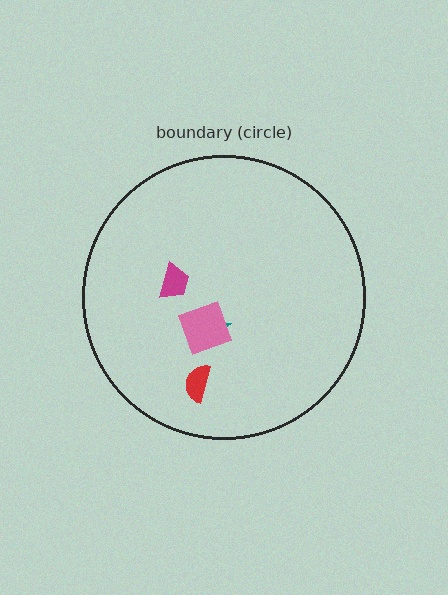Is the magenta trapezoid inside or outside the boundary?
Inside.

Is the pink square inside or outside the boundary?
Inside.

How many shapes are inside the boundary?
4 inside, 0 outside.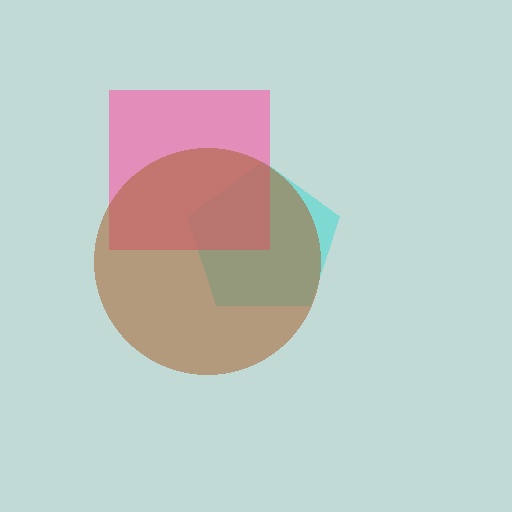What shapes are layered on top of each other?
The layered shapes are: a cyan pentagon, a pink square, a brown circle.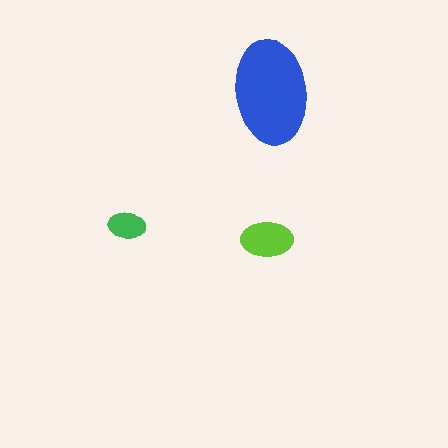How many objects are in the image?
There are 3 objects in the image.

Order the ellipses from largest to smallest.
the blue one, the lime one, the green one.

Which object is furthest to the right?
The blue ellipse is rightmost.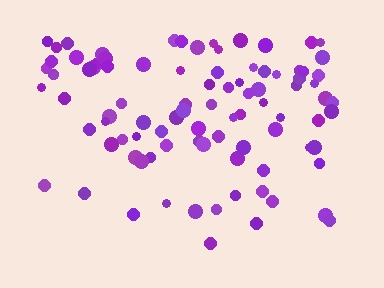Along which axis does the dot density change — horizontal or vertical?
Vertical.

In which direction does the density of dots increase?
From bottom to top, with the top side densest.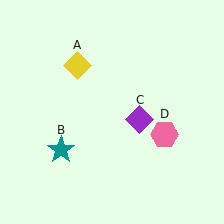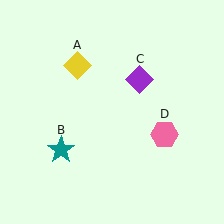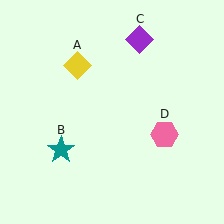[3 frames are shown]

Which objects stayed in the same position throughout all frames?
Yellow diamond (object A) and teal star (object B) and pink hexagon (object D) remained stationary.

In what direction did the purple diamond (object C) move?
The purple diamond (object C) moved up.